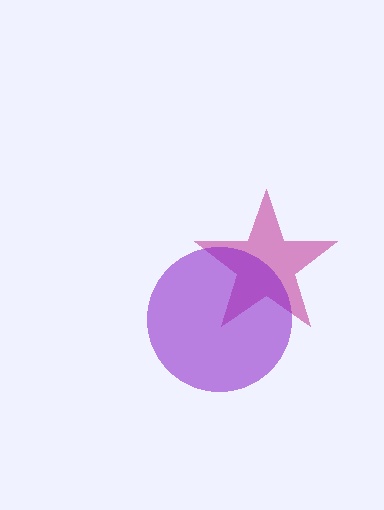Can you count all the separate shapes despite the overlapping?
Yes, there are 2 separate shapes.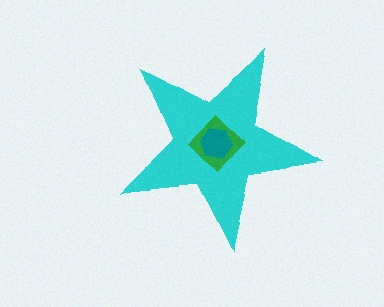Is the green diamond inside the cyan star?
Yes.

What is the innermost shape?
The teal hexagon.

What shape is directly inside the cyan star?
The green diamond.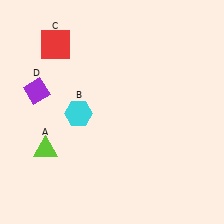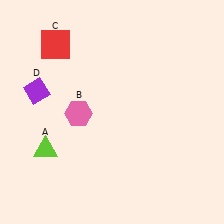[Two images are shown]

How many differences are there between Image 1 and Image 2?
There is 1 difference between the two images.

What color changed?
The hexagon (B) changed from cyan in Image 1 to pink in Image 2.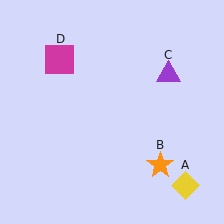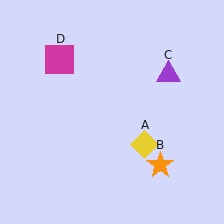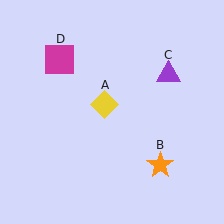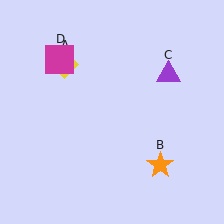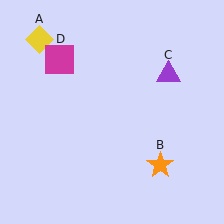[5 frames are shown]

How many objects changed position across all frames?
1 object changed position: yellow diamond (object A).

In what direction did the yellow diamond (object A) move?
The yellow diamond (object A) moved up and to the left.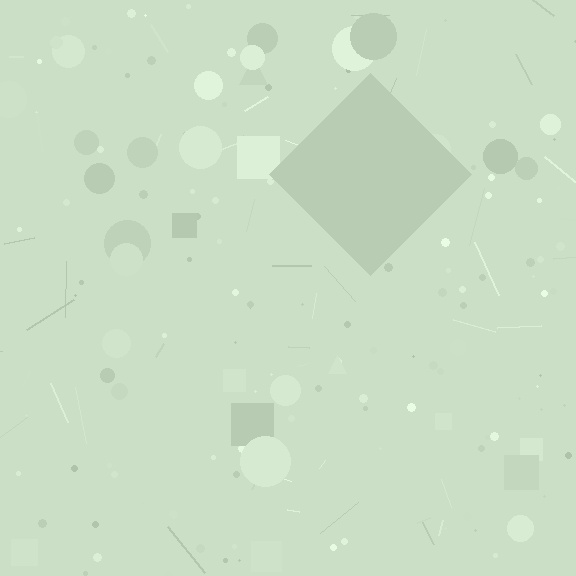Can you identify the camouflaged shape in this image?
The camouflaged shape is a diamond.